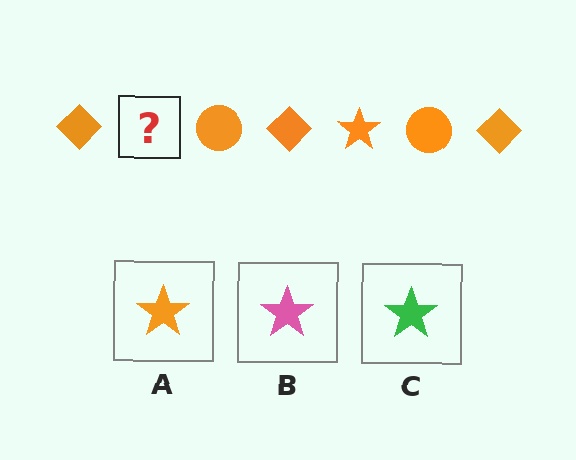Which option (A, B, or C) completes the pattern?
A.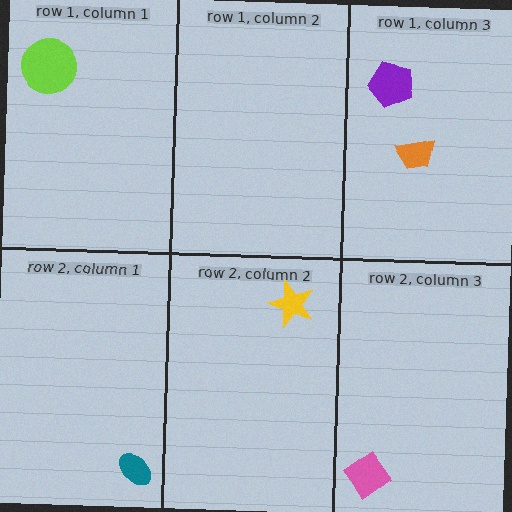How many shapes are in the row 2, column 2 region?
1.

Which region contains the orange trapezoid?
The row 1, column 3 region.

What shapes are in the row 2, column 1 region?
The teal ellipse.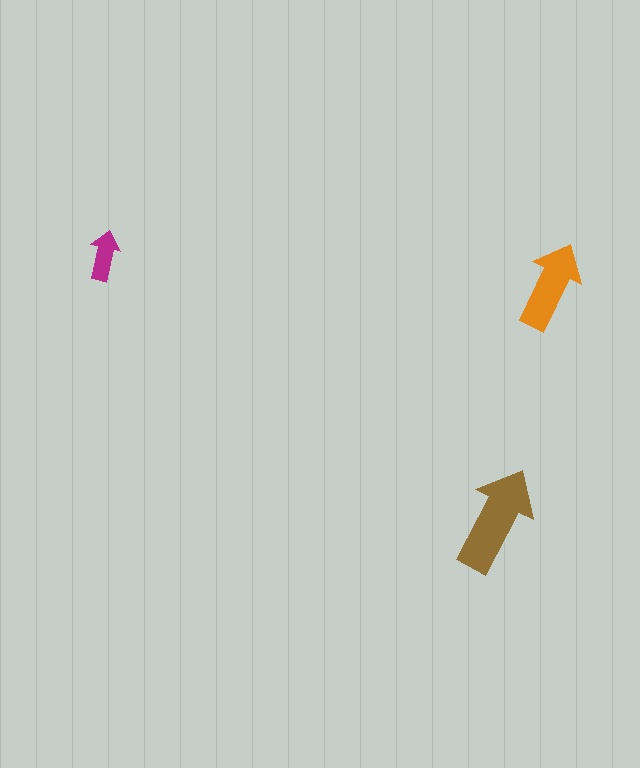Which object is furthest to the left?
The magenta arrow is leftmost.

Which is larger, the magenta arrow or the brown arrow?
The brown one.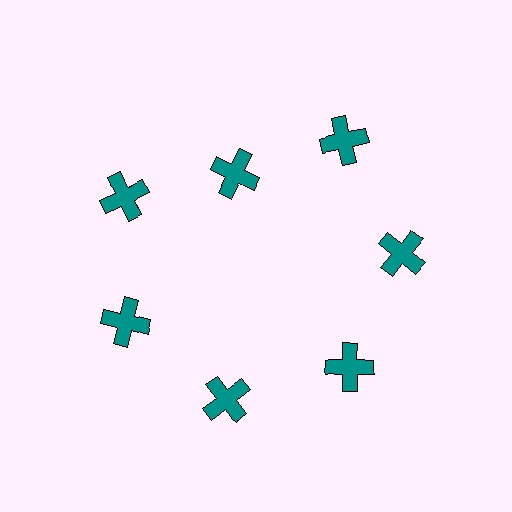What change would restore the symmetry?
The symmetry would be restored by moving it outward, back onto the ring so that all 7 crosses sit at equal angles and equal distance from the center.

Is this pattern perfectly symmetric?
No. The 7 teal crosses are arranged in a ring, but one element near the 12 o'clock position is pulled inward toward the center, breaking the 7-fold rotational symmetry.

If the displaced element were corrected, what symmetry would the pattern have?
It would have 7-fold rotational symmetry — the pattern would map onto itself every 51 degrees.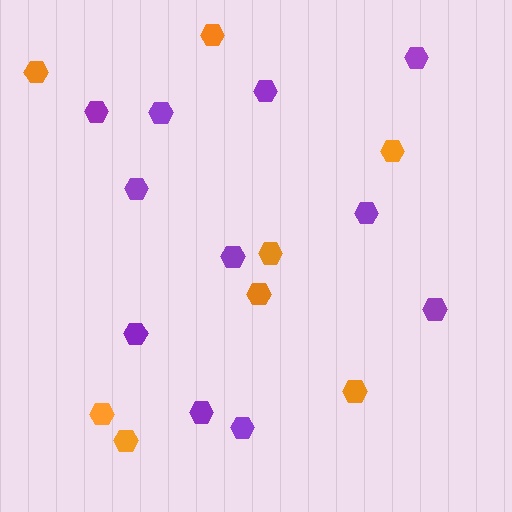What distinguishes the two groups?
There are 2 groups: one group of purple hexagons (11) and one group of orange hexagons (8).